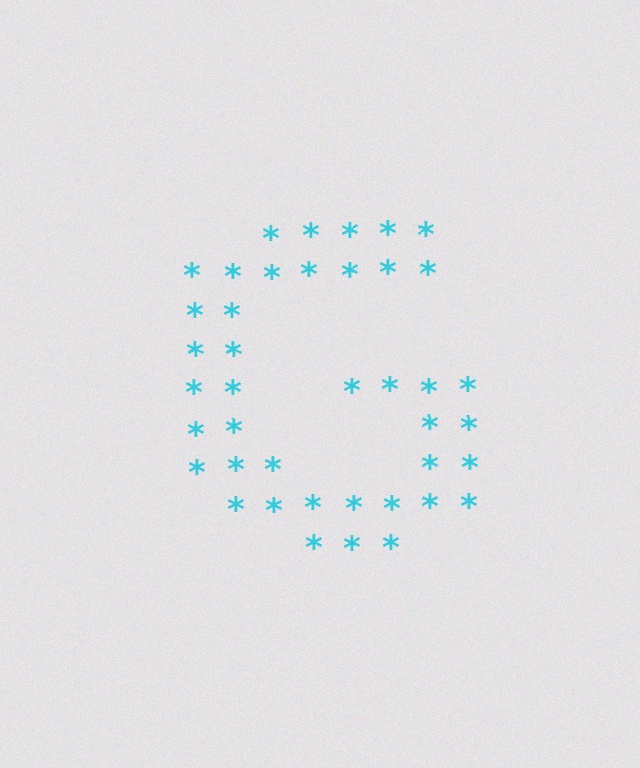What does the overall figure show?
The overall figure shows the letter G.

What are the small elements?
The small elements are asterisks.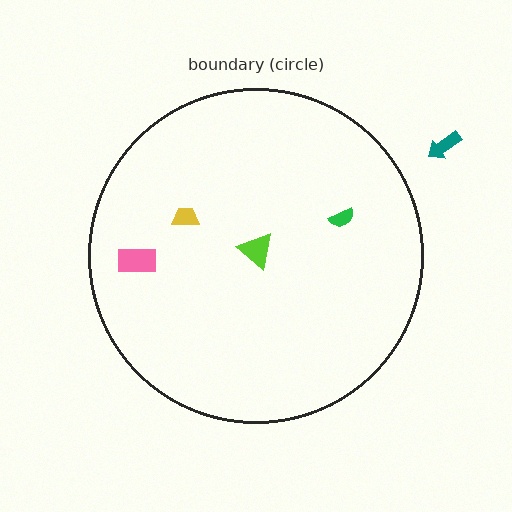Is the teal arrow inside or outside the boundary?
Outside.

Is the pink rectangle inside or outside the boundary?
Inside.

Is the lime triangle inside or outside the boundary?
Inside.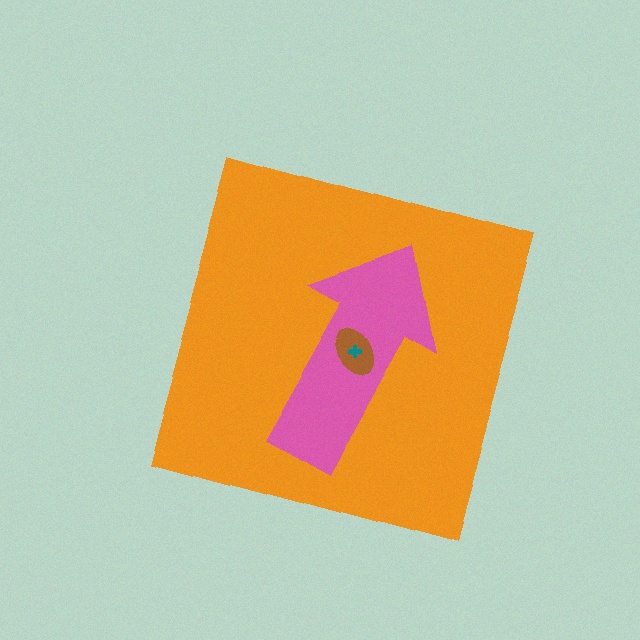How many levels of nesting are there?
4.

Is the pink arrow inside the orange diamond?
Yes.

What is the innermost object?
The teal cross.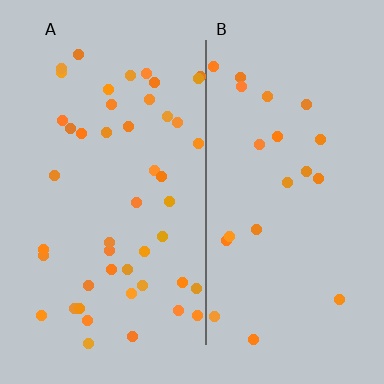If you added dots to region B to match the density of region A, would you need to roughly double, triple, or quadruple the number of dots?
Approximately double.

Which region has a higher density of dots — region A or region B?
A (the left).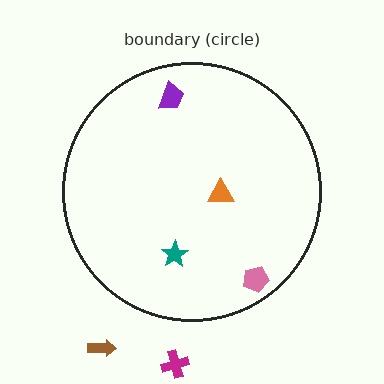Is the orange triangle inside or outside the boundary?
Inside.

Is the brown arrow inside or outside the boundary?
Outside.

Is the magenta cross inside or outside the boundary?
Outside.